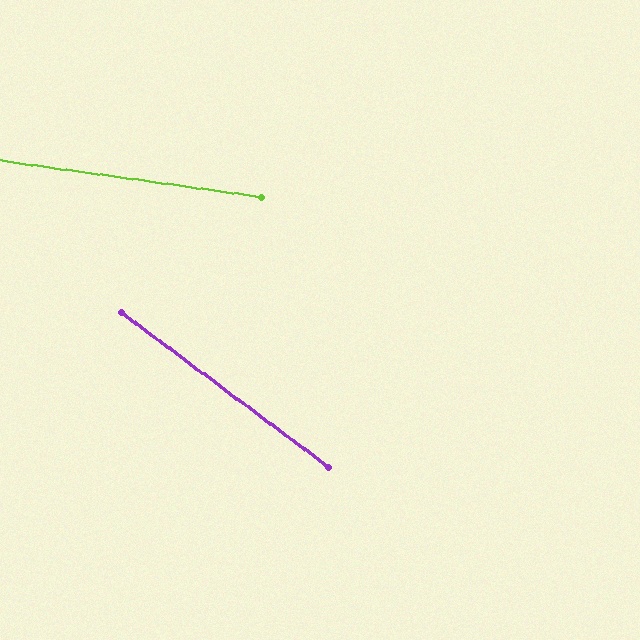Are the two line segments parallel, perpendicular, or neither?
Neither parallel nor perpendicular — they differ by about 29°.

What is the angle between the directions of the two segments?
Approximately 29 degrees.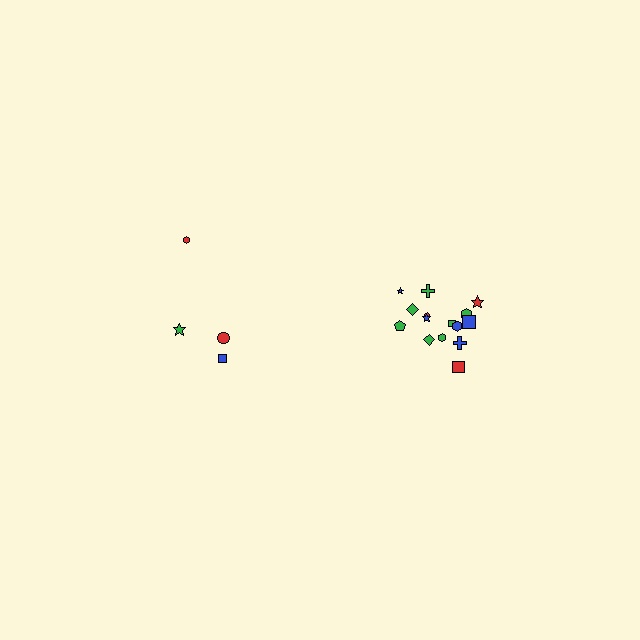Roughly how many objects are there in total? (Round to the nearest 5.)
Roughly 20 objects in total.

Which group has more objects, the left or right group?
The right group.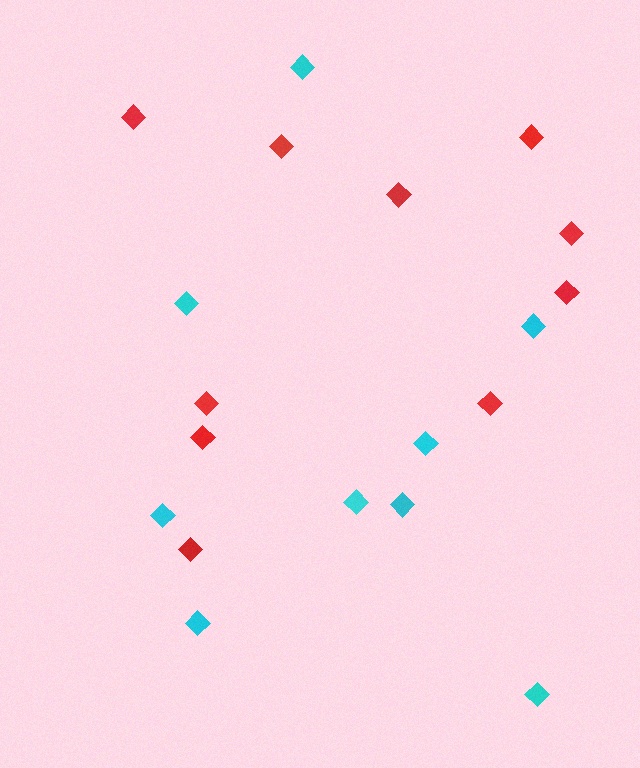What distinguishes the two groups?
There are 2 groups: one group of cyan diamonds (9) and one group of red diamonds (10).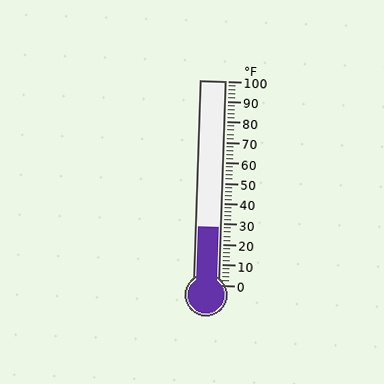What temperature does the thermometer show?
The thermometer shows approximately 28°F.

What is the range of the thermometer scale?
The thermometer scale ranges from 0°F to 100°F.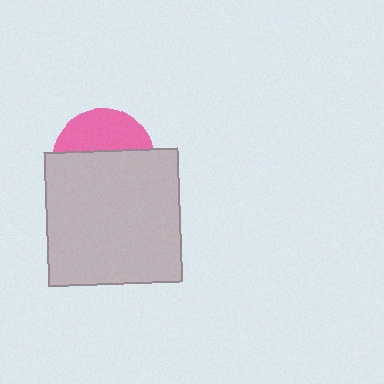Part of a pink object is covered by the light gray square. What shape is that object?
It is a circle.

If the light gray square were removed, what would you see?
You would see the complete pink circle.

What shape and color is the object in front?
The object in front is a light gray square.